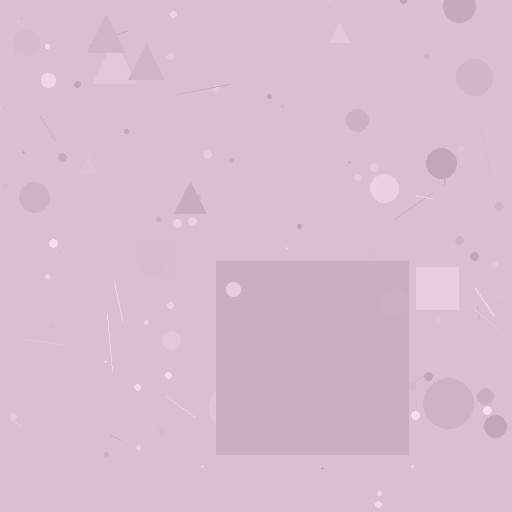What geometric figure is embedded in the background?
A square is embedded in the background.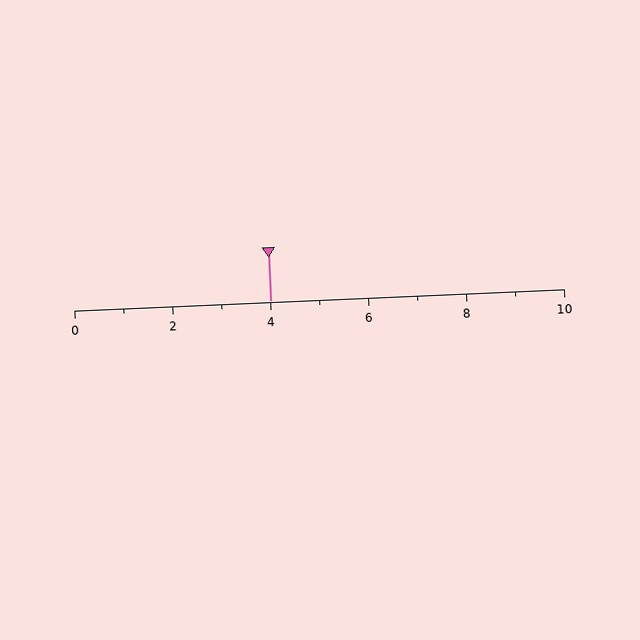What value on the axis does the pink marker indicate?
The marker indicates approximately 4.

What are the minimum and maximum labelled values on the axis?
The axis runs from 0 to 10.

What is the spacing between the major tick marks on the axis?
The major ticks are spaced 2 apart.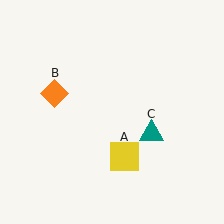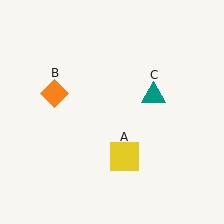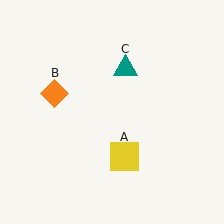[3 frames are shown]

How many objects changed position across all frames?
1 object changed position: teal triangle (object C).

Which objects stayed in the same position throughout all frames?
Yellow square (object A) and orange diamond (object B) remained stationary.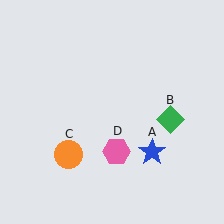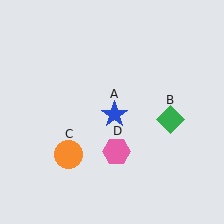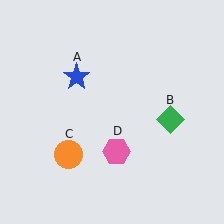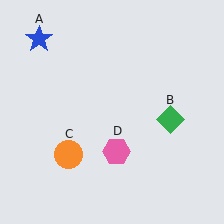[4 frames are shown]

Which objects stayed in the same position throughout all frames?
Green diamond (object B) and orange circle (object C) and pink hexagon (object D) remained stationary.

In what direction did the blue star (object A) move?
The blue star (object A) moved up and to the left.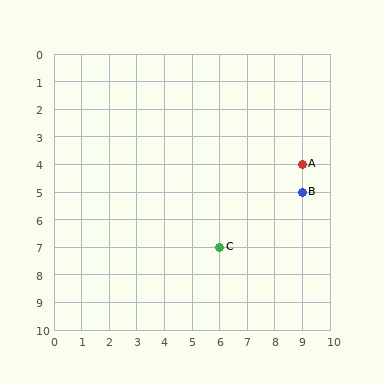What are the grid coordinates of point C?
Point C is at grid coordinates (6, 7).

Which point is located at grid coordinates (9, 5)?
Point B is at (9, 5).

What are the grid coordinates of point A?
Point A is at grid coordinates (9, 4).